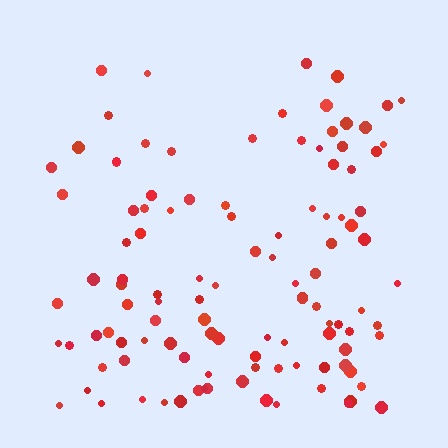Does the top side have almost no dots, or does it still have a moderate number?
Still a moderate number, just noticeably fewer than the bottom.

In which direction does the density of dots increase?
From top to bottom, with the bottom side densest.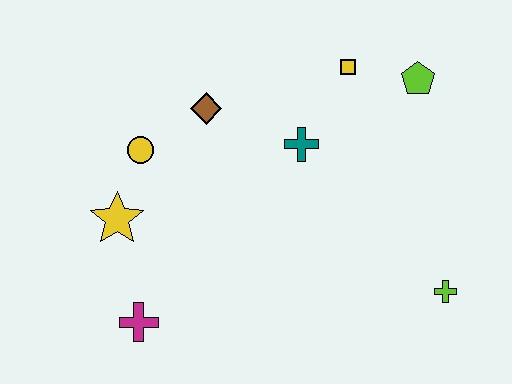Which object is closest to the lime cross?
The teal cross is closest to the lime cross.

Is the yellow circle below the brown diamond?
Yes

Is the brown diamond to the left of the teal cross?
Yes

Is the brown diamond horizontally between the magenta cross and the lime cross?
Yes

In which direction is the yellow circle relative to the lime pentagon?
The yellow circle is to the left of the lime pentagon.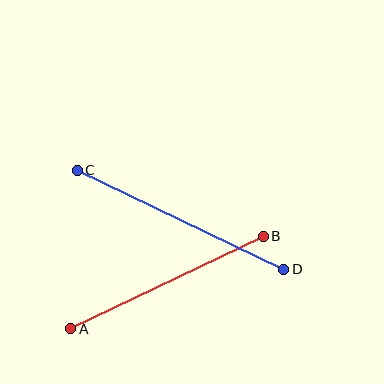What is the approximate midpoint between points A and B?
The midpoint is at approximately (167, 282) pixels.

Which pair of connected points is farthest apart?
Points C and D are farthest apart.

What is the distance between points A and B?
The distance is approximately 214 pixels.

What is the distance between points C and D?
The distance is approximately 229 pixels.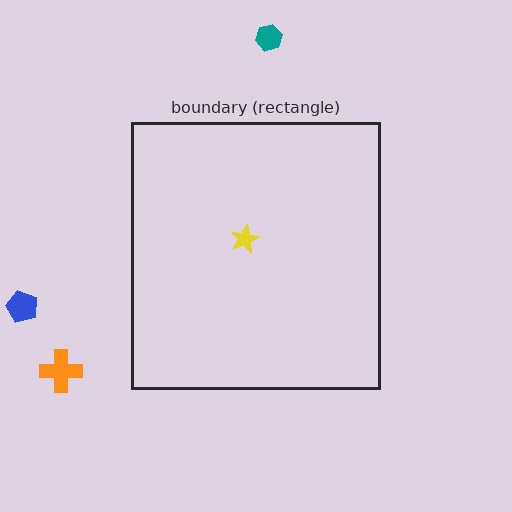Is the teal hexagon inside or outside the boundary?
Outside.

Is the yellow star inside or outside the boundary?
Inside.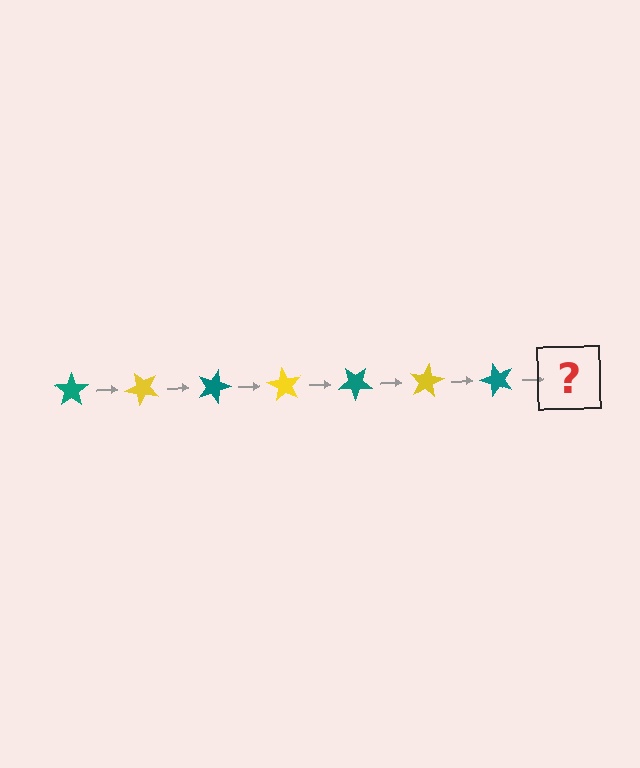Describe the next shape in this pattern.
It should be a yellow star, rotated 315 degrees from the start.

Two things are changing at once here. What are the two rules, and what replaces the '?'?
The two rules are that it rotates 45 degrees each step and the color cycles through teal and yellow. The '?' should be a yellow star, rotated 315 degrees from the start.